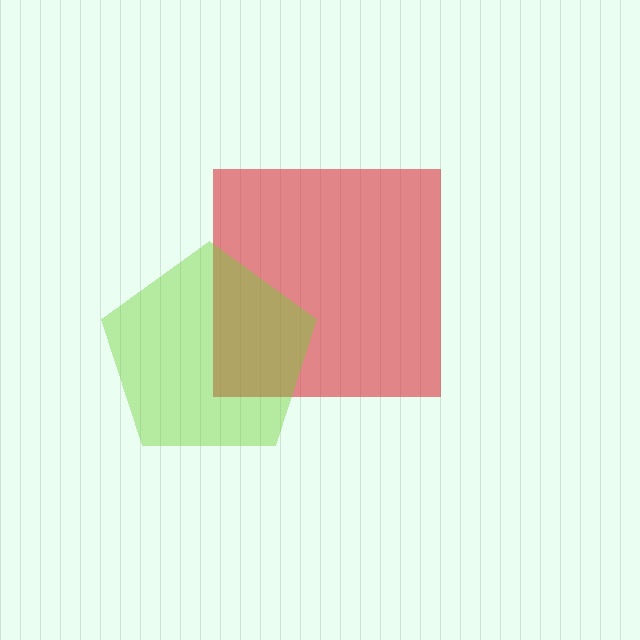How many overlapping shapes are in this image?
There are 2 overlapping shapes in the image.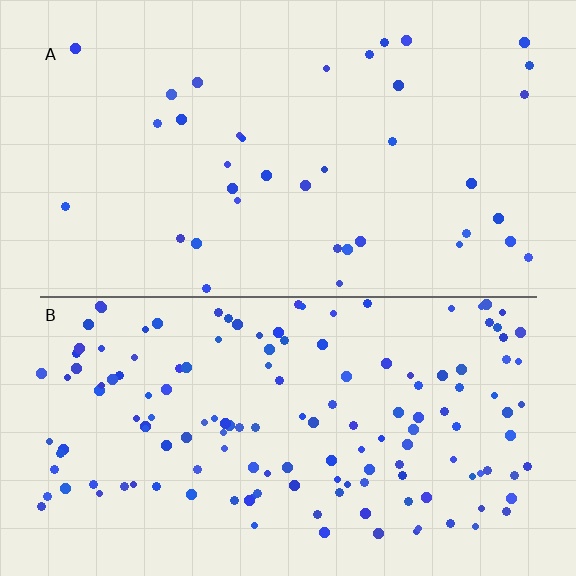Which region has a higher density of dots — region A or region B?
B (the bottom).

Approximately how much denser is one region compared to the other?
Approximately 3.9× — region B over region A.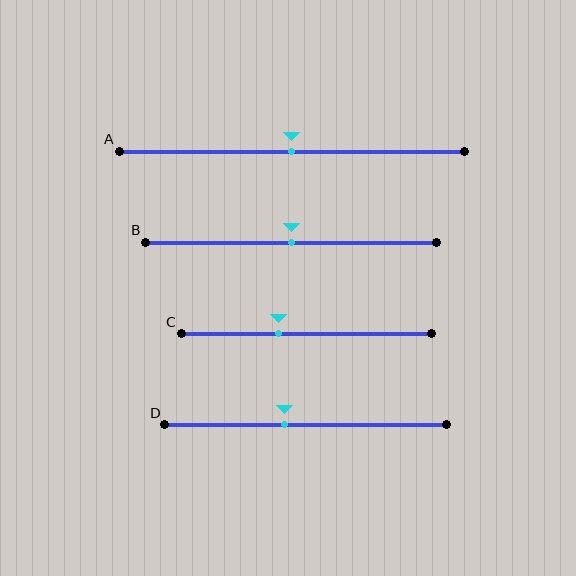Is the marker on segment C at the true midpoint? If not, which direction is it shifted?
No, the marker on segment C is shifted to the left by about 11% of the segment length.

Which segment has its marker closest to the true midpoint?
Segment A has its marker closest to the true midpoint.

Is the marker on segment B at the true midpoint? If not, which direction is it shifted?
Yes, the marker on segment B is at the true midpoint.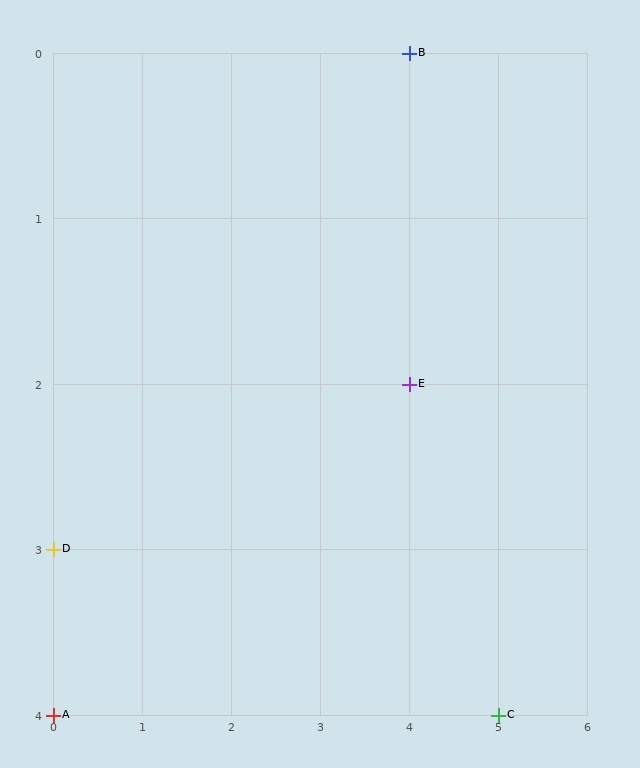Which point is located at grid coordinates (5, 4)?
Point C is at (5, 4).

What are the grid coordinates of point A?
Point A is at grid coordinates (0, 4).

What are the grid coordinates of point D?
Point D is at grid coordinates (0, 3).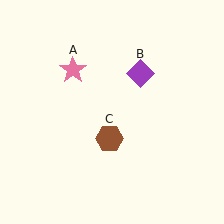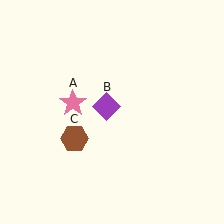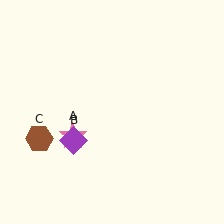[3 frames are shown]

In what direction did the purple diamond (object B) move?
The purple diamond (object B) moved down and to the left.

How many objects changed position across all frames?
3 objects changed position: pink star (object A), purple diamond (object B), brown hexagon (object C).